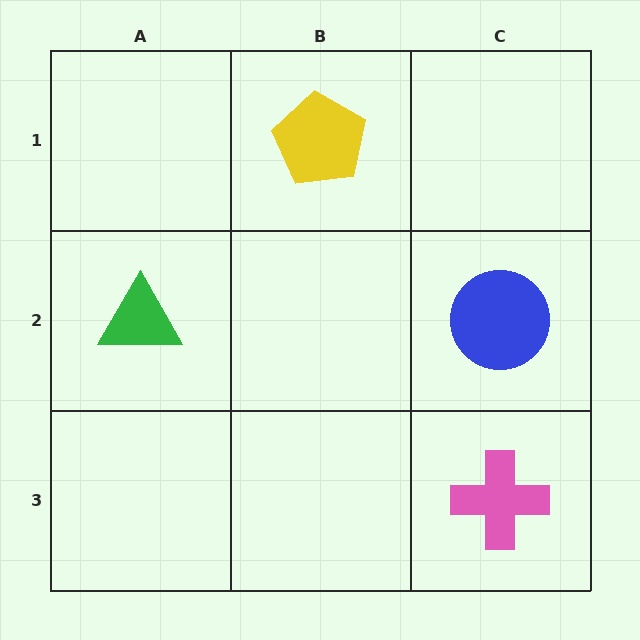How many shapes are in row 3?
1 shape.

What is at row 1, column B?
A yellow pentagon.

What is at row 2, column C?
A blue circle.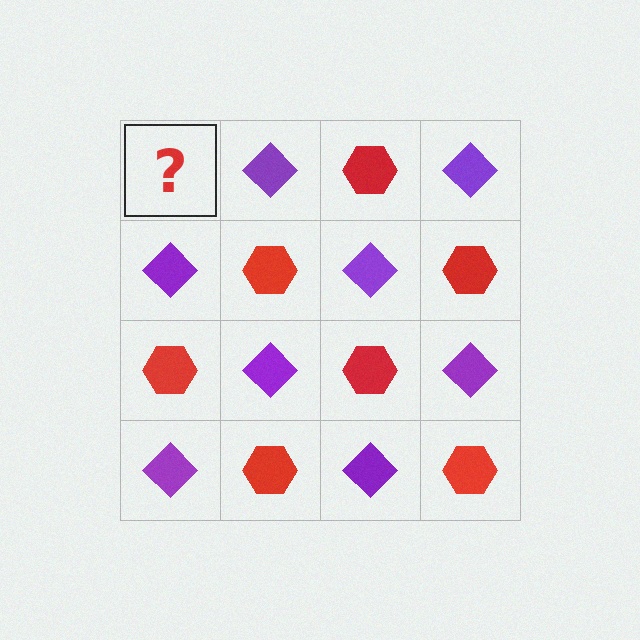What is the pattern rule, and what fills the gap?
The rule is that it alternates red hexagon and purple diamond in a checkerboard pattern. The gap should be filled with a red hexagon.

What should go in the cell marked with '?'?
The missing cell should contain a red hexagon.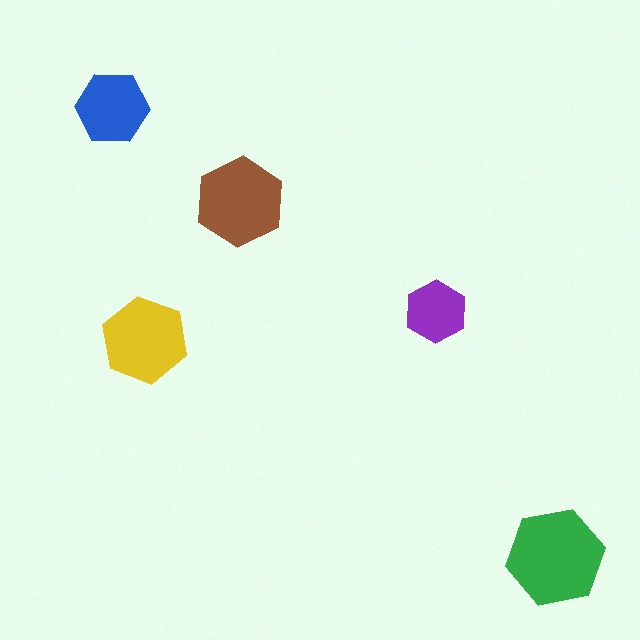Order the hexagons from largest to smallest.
the green one, the brown one, the yellow one, the blue one, the purple one.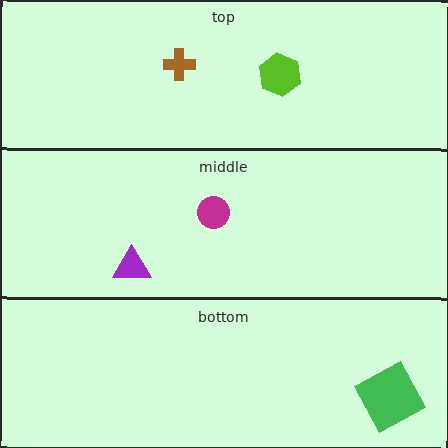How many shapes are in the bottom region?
1.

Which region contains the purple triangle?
The middle region.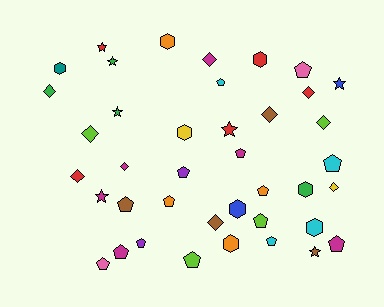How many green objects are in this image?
There are 4 green objects.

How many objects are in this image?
There are 40 objects.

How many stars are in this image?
There are 7 stars.